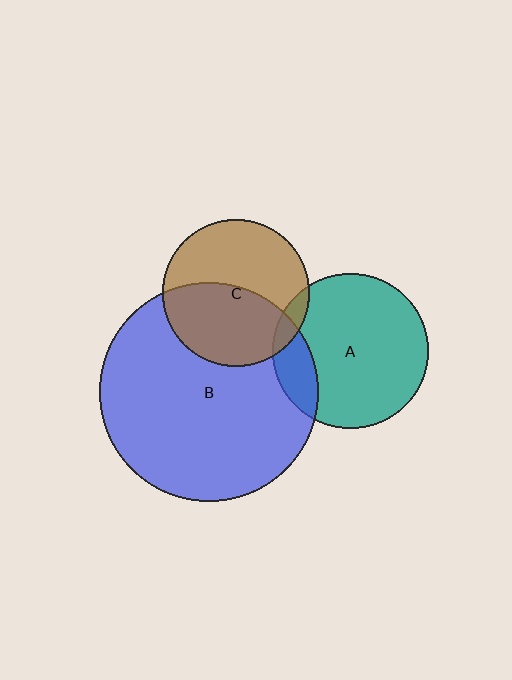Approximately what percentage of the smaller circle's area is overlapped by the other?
Approximately 5%.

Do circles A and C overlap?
Yes.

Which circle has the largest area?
Circle B (blue).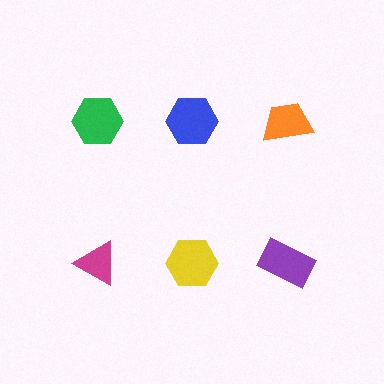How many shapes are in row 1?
3 shapes.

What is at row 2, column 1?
A magenta triangle.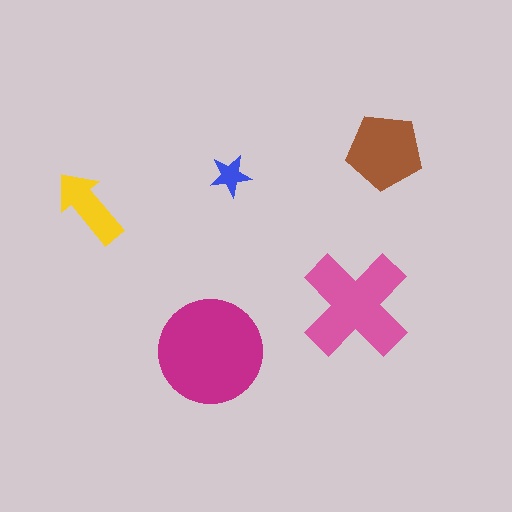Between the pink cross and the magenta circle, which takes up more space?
The magenta circle.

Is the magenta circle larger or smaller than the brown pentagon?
Larger.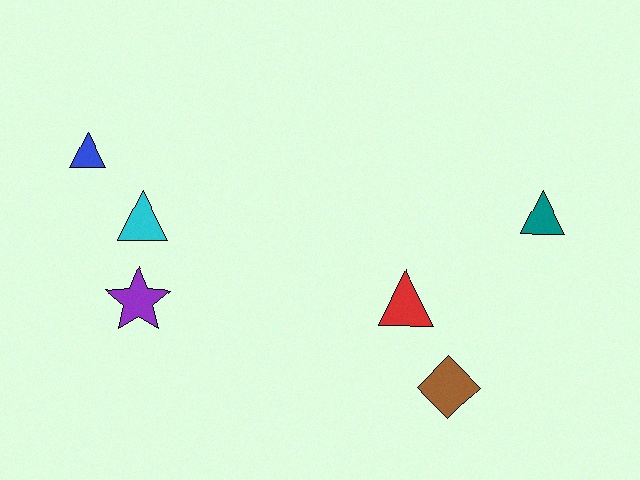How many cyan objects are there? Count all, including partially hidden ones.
There is 1 cyan object.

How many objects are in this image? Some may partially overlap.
There are 6 objects.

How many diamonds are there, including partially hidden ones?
There is 1 diamond.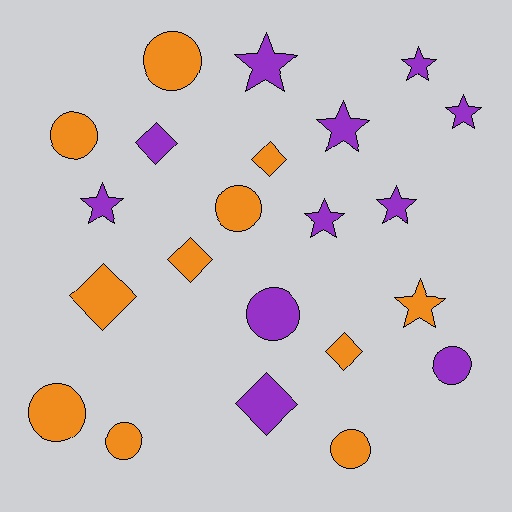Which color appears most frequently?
Orange, with 11 objects.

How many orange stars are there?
There is 1 orange star.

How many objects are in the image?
There are 22 objects.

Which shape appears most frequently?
Star, with 8 objects.